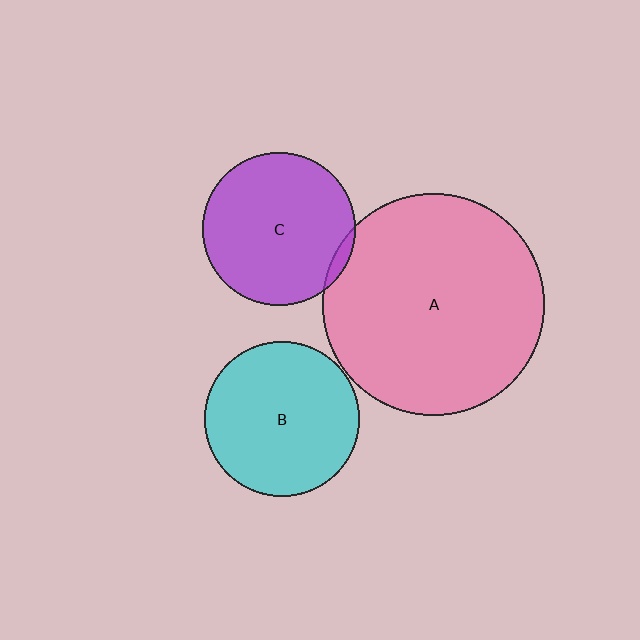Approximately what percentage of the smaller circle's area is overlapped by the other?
Approximately 5%.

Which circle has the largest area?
Circle A (pink).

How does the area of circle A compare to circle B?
Approximately 2.1 times.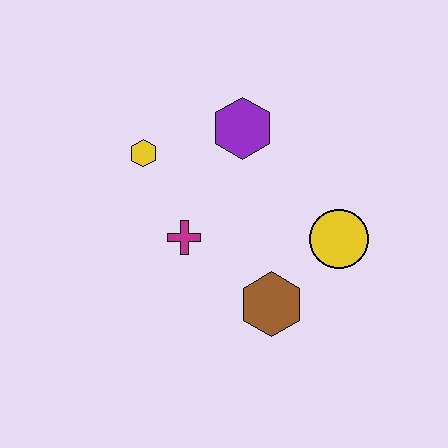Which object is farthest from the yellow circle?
The yellow hexagon is farthest from the yellow circle.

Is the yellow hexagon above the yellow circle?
Yes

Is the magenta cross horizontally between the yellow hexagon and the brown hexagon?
Yes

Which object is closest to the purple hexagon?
The yellow hexagon is closest to the purple hexagon.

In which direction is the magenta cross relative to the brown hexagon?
The magenta cross is to the left of the brown hexagon.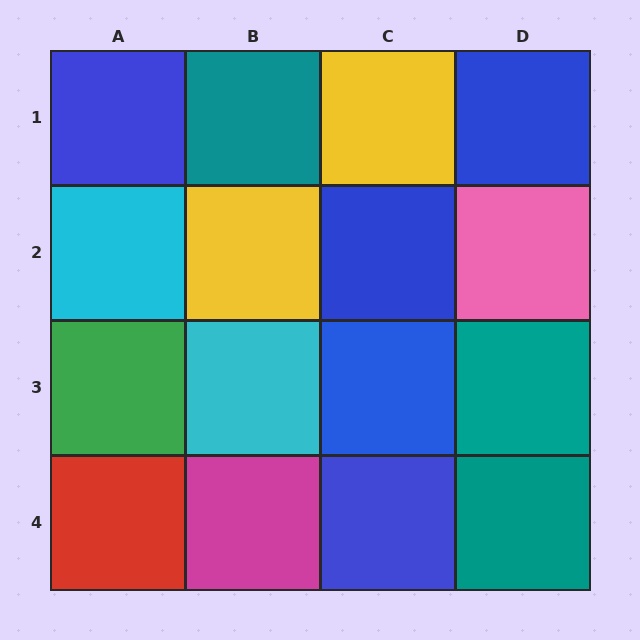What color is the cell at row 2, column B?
Yellow.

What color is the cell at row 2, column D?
Pink.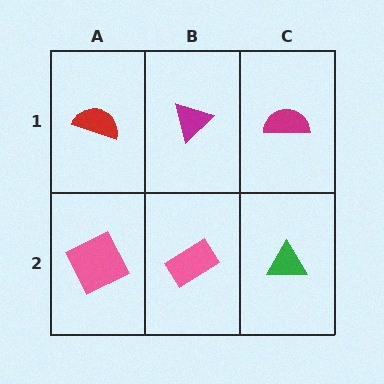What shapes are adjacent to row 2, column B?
A magenta triangle (row 1, column B), a pink square (row 2, column A), a green triangle (row 2, column C).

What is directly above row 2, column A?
A red semicircle.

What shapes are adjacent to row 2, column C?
A magenta semicircle (row 1, column C), a pink rectangle (row 2, column B).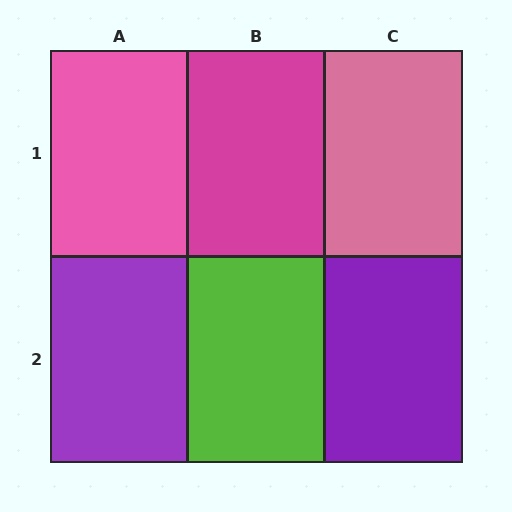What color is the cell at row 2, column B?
Lime.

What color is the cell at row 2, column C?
Purple.